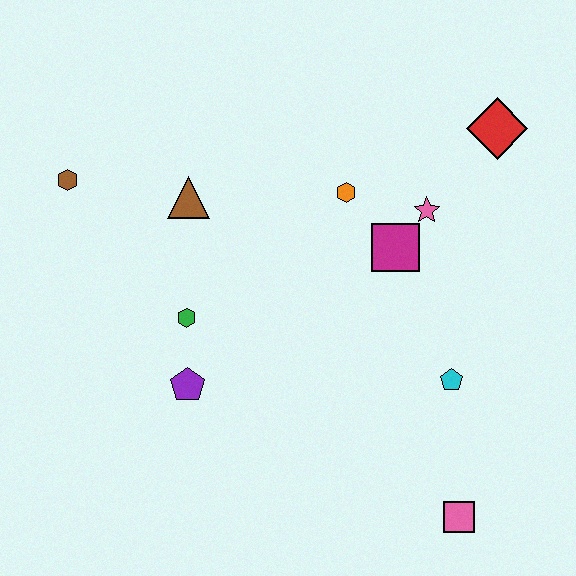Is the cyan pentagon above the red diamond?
No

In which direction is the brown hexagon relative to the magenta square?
The brown hexagon is to the left of the magenta square.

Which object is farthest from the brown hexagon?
The pink square is farthest from the brown hexagon.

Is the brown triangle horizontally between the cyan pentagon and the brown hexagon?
Yes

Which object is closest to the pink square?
The cyan pentagon is closest to the pink square.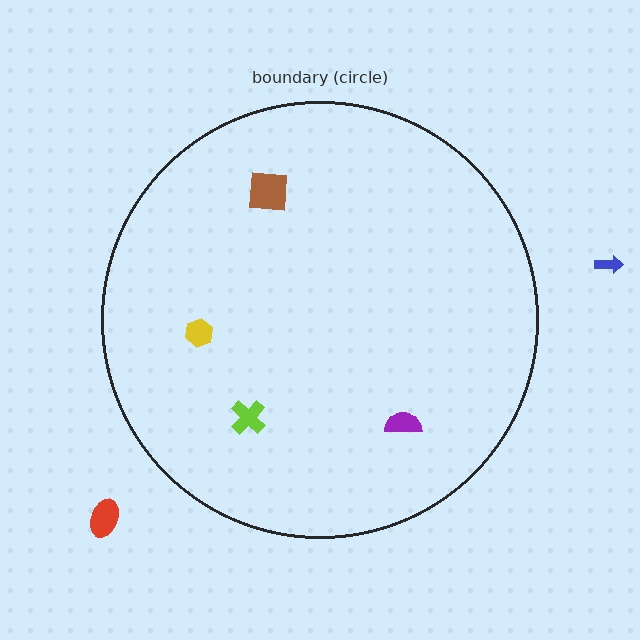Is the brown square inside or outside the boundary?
Inside.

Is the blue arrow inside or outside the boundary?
Outside.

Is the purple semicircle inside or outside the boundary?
Inside.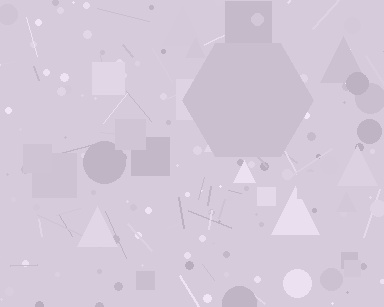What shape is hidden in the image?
A hexagon is hidden in the image.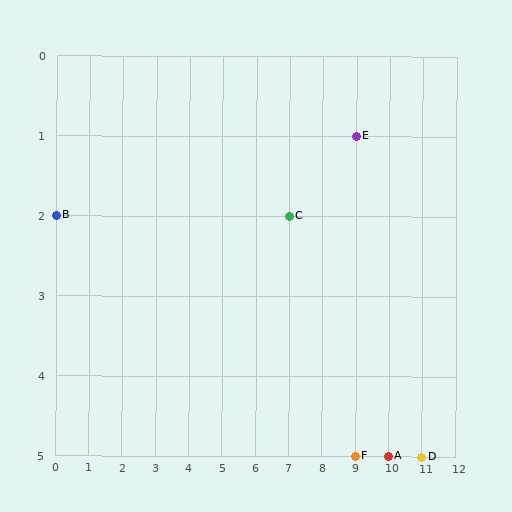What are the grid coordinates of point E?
Point E is at grid coordinates (9, 1).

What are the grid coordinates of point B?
Point B is at grid coordinates (0, 2).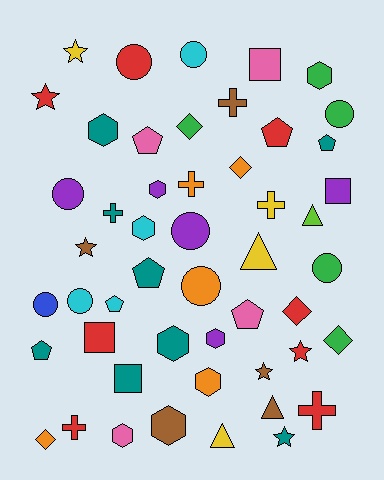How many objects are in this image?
There are 50 objects.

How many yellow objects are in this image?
There are 4 yellow objects.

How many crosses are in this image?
There are 6 crosses.